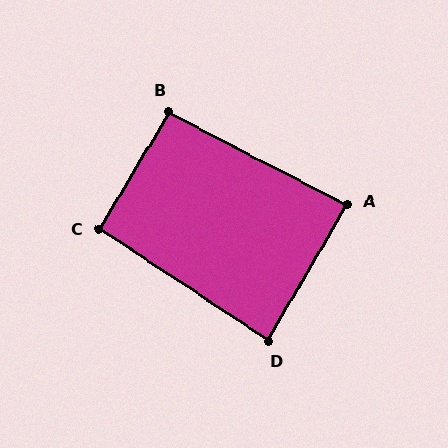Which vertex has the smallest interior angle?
D, at approximately 87 degrees.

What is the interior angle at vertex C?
Approximately 93 degrees (approximately right).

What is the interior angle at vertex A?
Approximately 87 degrees (approximately right).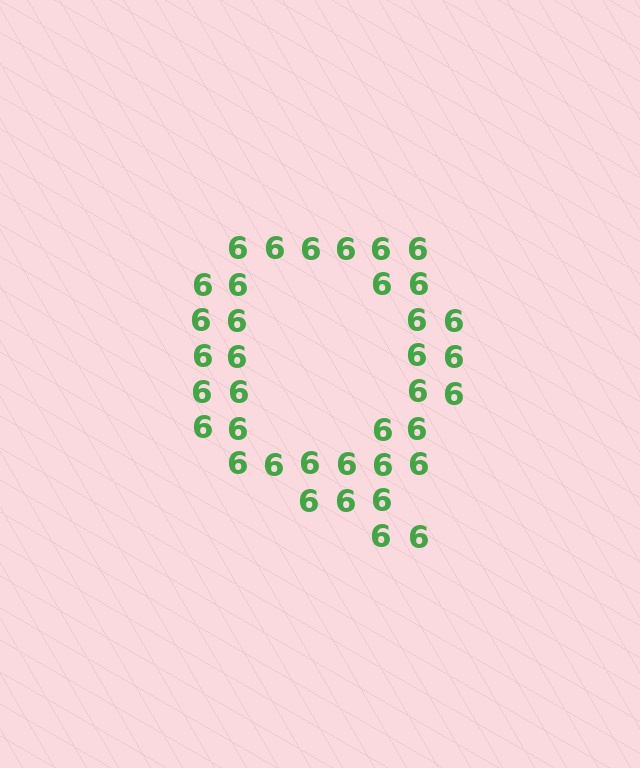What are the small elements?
The small elements are digit 6's.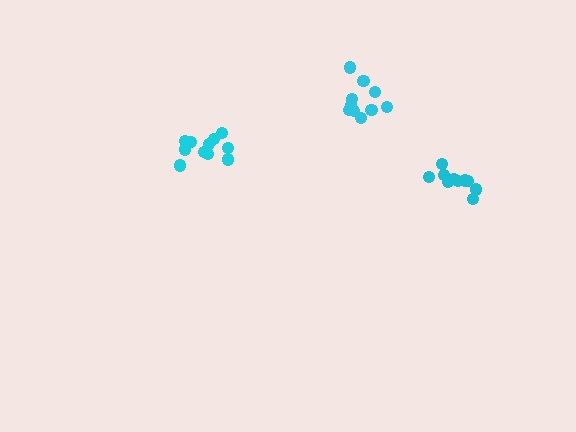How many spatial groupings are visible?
There are 3 spatial groupings.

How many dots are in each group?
Group 1: 11 dots, Group 2: 10 dots, Group 3: 10 dots (31 total).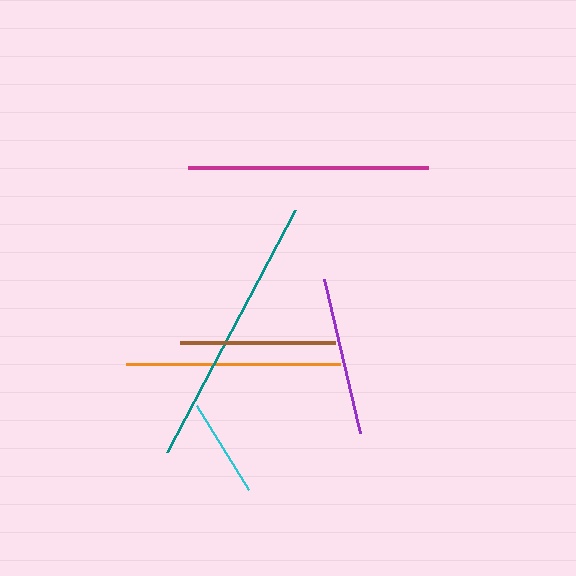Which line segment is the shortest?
The cyan line is the shortest at approximately 99 pixels.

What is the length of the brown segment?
The brown segment is approximately 156 pixels long.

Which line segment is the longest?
The teal line is the longest at approximately 274 pixels.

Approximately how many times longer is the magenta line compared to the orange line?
The magenta line is approximately 1.1 times the length of the orange line.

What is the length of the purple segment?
The purple segment is approximately 158 pixels long.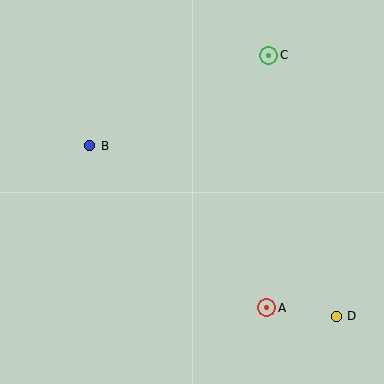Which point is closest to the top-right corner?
Point C is closest to the top-right corner.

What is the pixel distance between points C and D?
The distance between C and D is 269 pixels.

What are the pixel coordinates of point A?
Point A is at (267, 308).